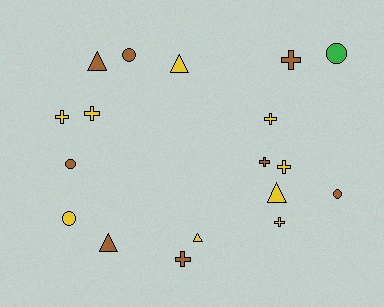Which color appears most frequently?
Yellow, with 9 objects.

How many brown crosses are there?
There are 3 brown crosses.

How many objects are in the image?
There are 18 objects.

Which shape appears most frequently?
Cross, with 8 objects.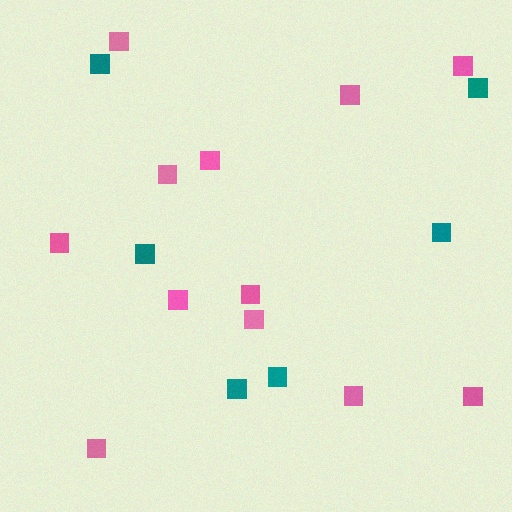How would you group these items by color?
There are 2 groups: one group of teal squares (6) and one group of pink squares (12).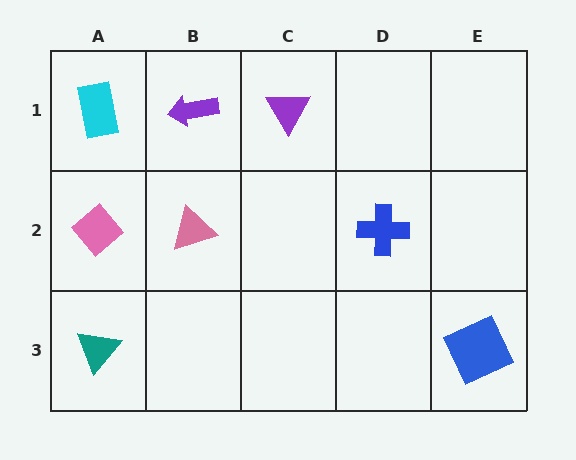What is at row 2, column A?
A pink diamond.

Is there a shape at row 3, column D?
No, that cell is empty.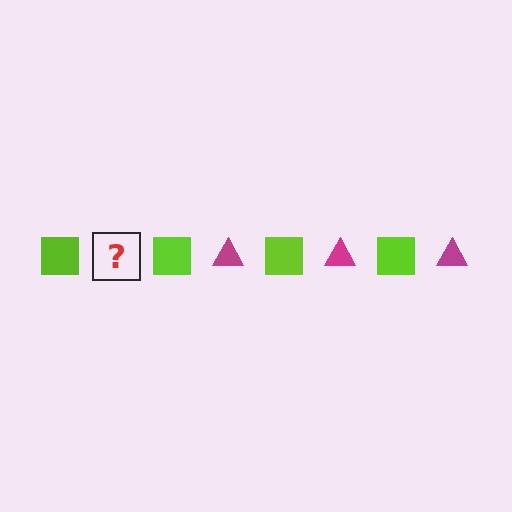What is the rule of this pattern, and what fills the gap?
The rule is that the pattern alternates between lime square and magenta triangle. The gap should be filled with a magenta triangle.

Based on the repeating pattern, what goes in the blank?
The blank should be a magenta triangle.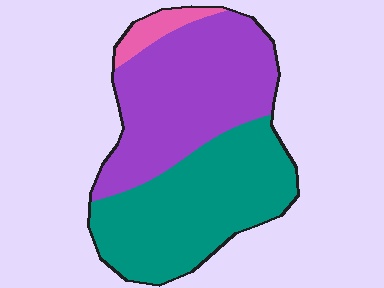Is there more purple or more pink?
Purple.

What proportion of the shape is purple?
Purple takes up between a quarter and a half of the shape.